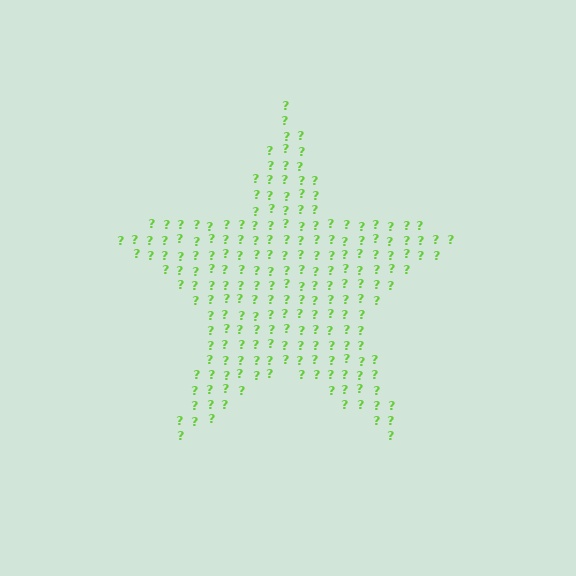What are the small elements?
The small elements are question marks.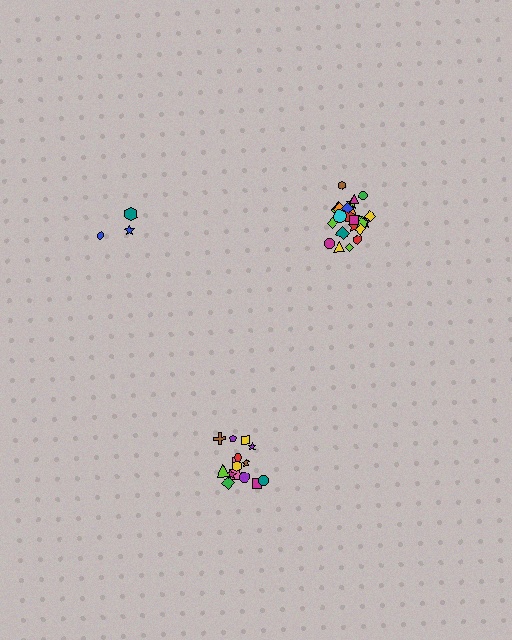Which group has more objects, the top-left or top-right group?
The top-right group.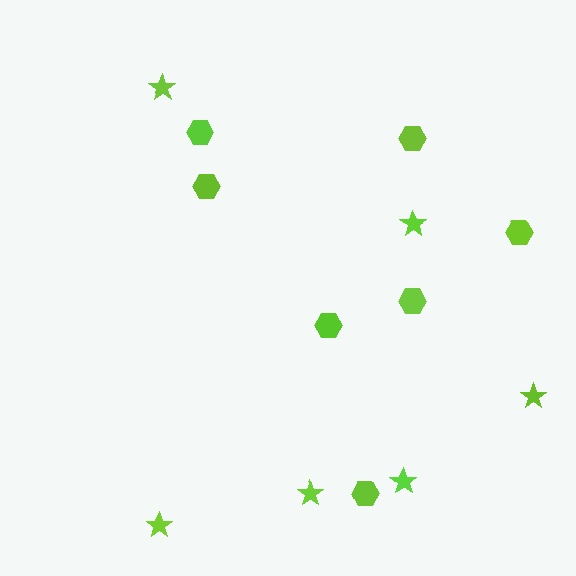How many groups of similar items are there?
There are 2 groups: one group of stars (6) and one group of hexagons (7).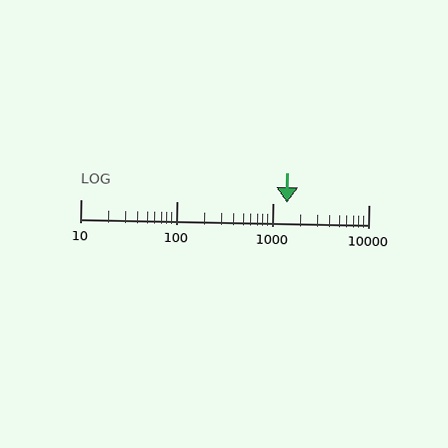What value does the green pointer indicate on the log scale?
The pointer indicates approximately 1400.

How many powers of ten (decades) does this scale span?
The scale spans 3 decades, from 10 to 10000.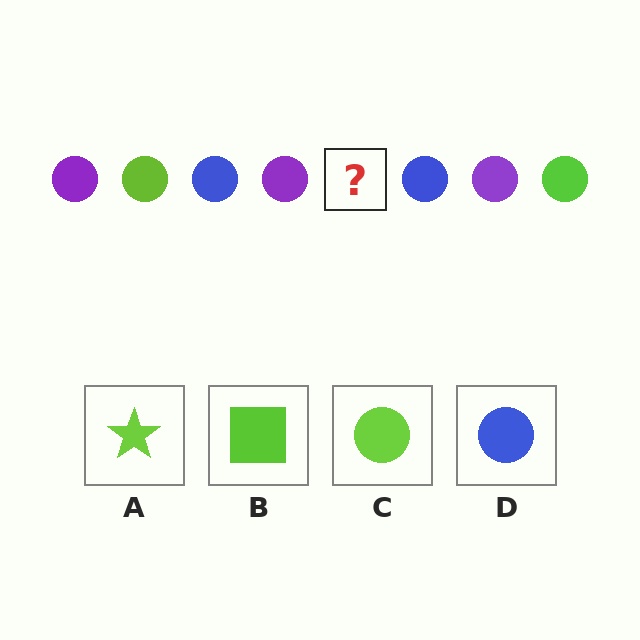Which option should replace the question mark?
Option C.